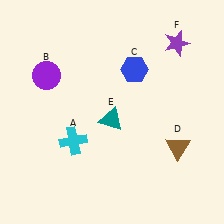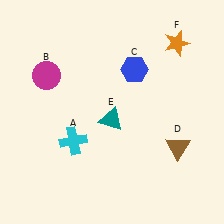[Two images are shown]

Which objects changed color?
B changed from purple to magenta. F changed from purple to orange.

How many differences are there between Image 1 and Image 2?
There are 2 differences between the two images.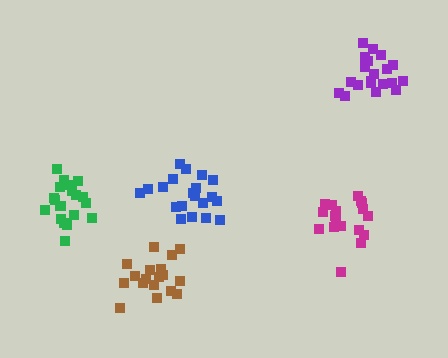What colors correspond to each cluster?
The clusters are colored: magenta, purple, blue, brown, green.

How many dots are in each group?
Group 1: 18 dots, Group 2: 20 dots, Group 3: 20 dots, Group 4: 18 dots, Group 5: 20 dots (96 total).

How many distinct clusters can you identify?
There are 5 distinct clusters.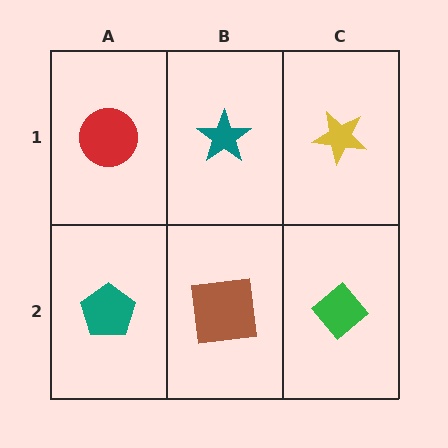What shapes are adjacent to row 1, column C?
A green diamond (row 2, column C), a teal star (row 1, column B).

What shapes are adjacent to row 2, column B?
A teal star (row 1, column B), a teal pentagon (row 2, column A), a green diamond (row 2, column C).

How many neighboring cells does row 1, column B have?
3.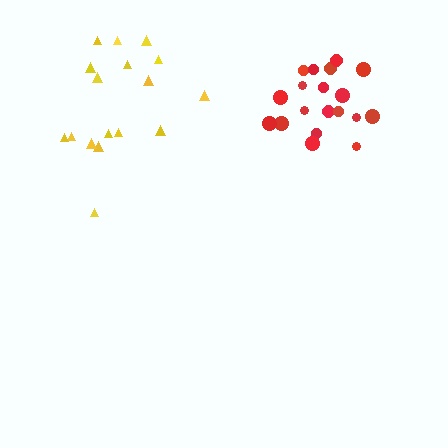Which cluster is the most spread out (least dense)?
Yellow.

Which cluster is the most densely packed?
Red.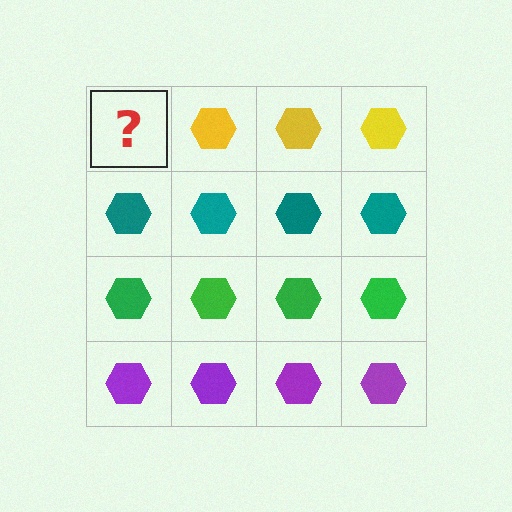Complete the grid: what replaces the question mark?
The question mark should be replaced with a yellow hexagon.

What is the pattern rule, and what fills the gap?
The rule is that each row has a consistent color. The gap should be filled with a yellow hexagon.